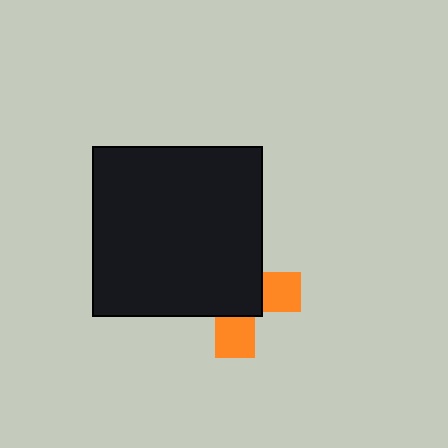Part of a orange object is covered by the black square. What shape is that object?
It is a cross.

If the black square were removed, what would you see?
You would see the complete orange cross.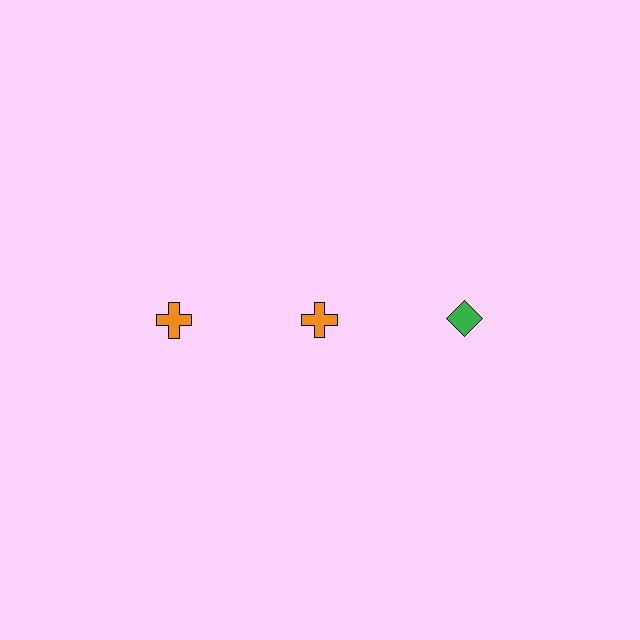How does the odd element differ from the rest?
It differs in both color (green instead of orange) and shape (diamond instead of cross).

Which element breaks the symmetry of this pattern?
The green diamond in the top row, center column breaks the symmetry. All other shapes are orange crosses.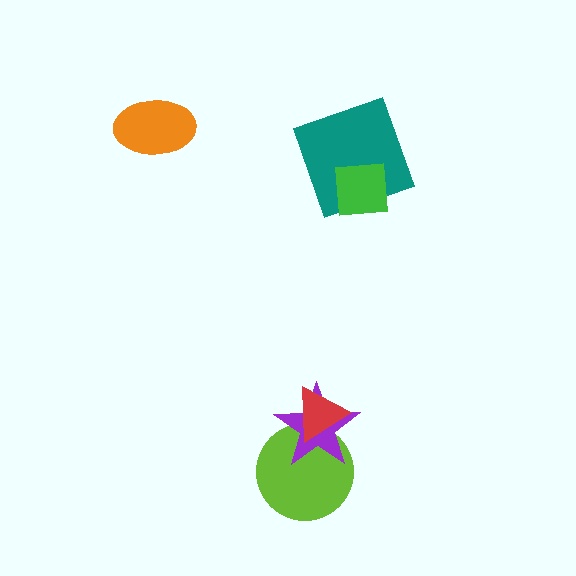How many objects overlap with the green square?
1 object overlaps with the green square.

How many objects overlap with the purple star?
2 objects overlap with the purple star.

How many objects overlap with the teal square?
1 object overlaps with the teal square.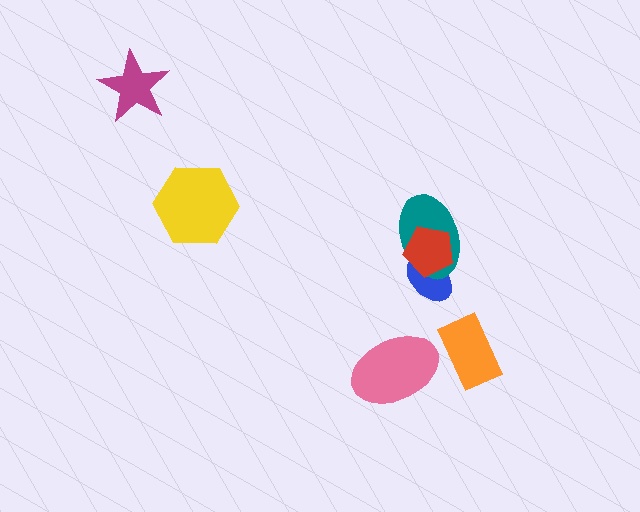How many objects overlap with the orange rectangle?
0 objects overlap with the orange rectangle.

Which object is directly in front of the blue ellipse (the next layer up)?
The teal ellipse is directly in front of the blue ellipse.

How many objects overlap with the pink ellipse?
0 objects overlap with the pink ellipse.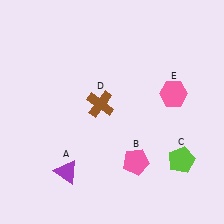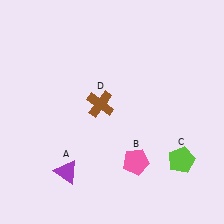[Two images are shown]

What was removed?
The pink hexagon (E) was removed in Image 2.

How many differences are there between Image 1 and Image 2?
There is 1 difference between the two images.